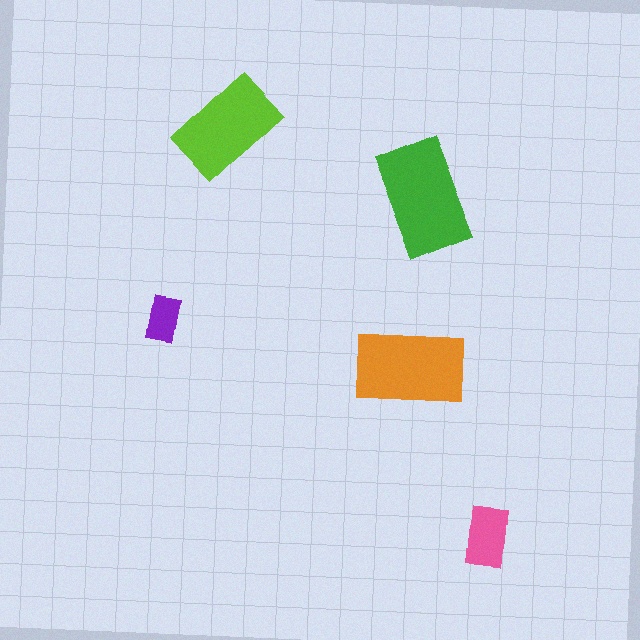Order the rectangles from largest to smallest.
the green one, the orange one, the lime one, the pink one, the purple one.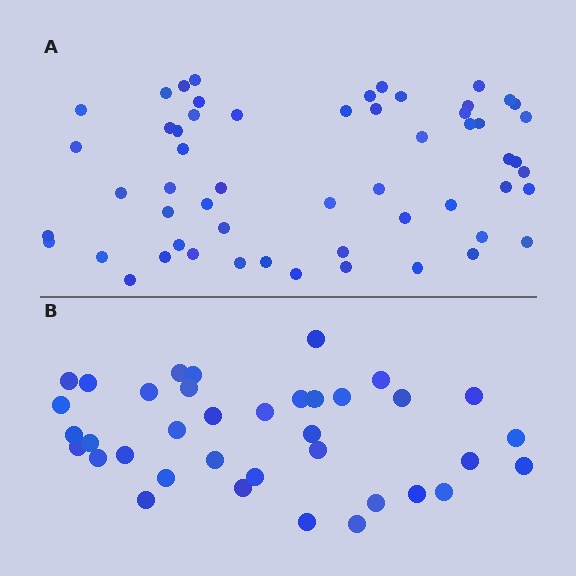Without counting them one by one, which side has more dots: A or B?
Region A (the top region) has more dots.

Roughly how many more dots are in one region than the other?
Region A has approximately 20 more dots than region B.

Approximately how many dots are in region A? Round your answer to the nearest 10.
About 60 dots. (The exact count is 56, which rounds to 60.)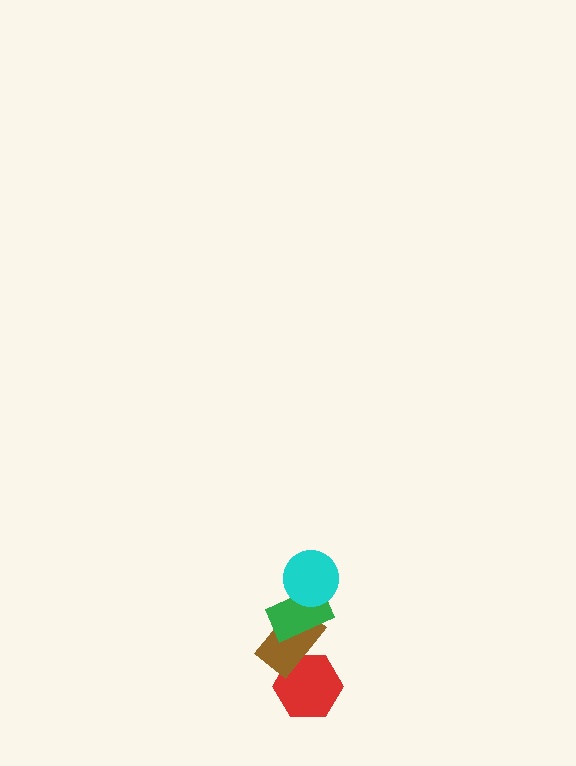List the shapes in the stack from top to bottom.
From top to bottom: the cyan circle, the green rectangle, the brown rectangle, the red hexagon.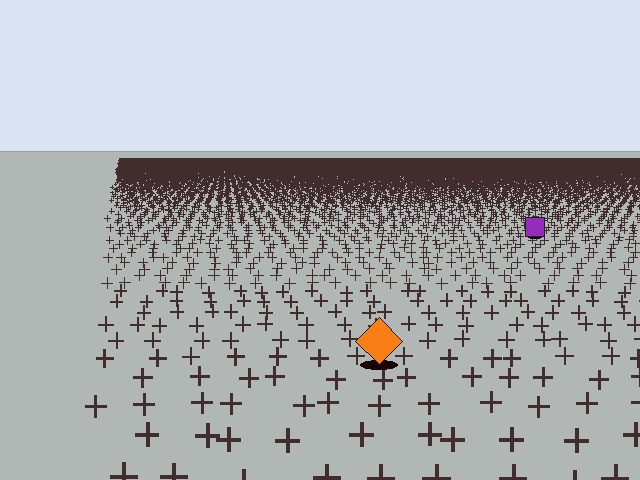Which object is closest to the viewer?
The orange diamond is closest. The texture marks near it are larger and more spread out.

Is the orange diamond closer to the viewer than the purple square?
Yes. The orange diamond is closer — you can tell from the texture gradient: the ground texture is coarser near it.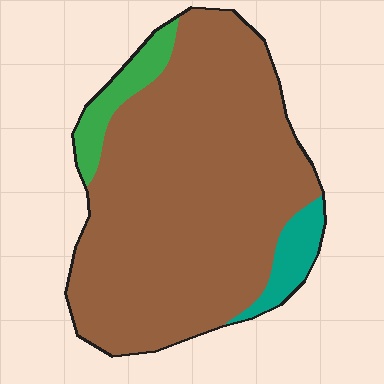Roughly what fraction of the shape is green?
Green takes up less than a quarter of the shape.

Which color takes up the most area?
Brown, at roughly 85%.